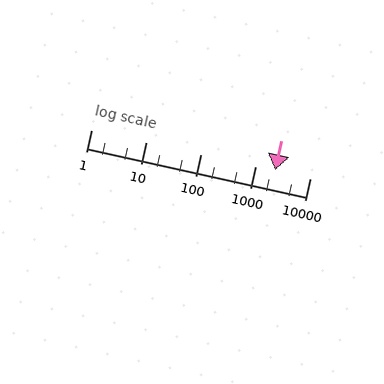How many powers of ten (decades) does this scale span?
The scale spans 4 decades, from 1 to 10000.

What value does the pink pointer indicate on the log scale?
The pointer indicates approximately 2300.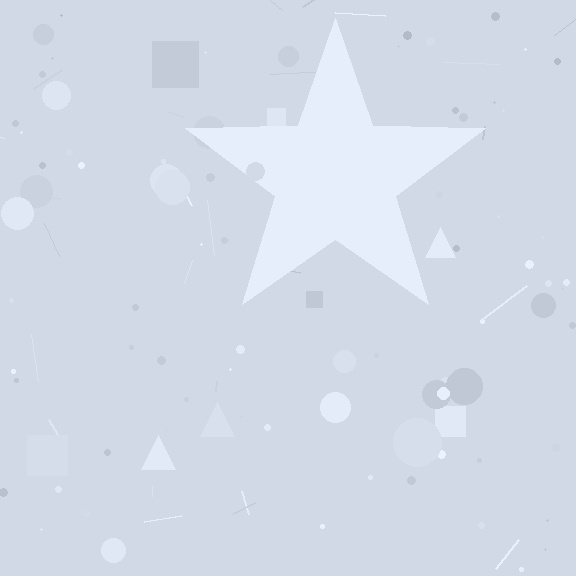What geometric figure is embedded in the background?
A star is embedded in the background.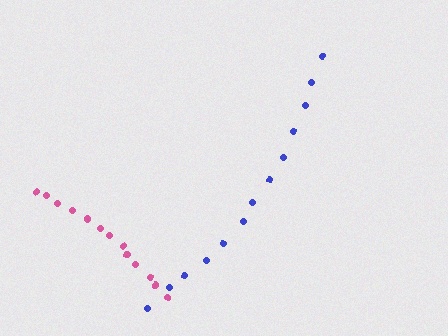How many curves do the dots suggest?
There are 2 distinct paths.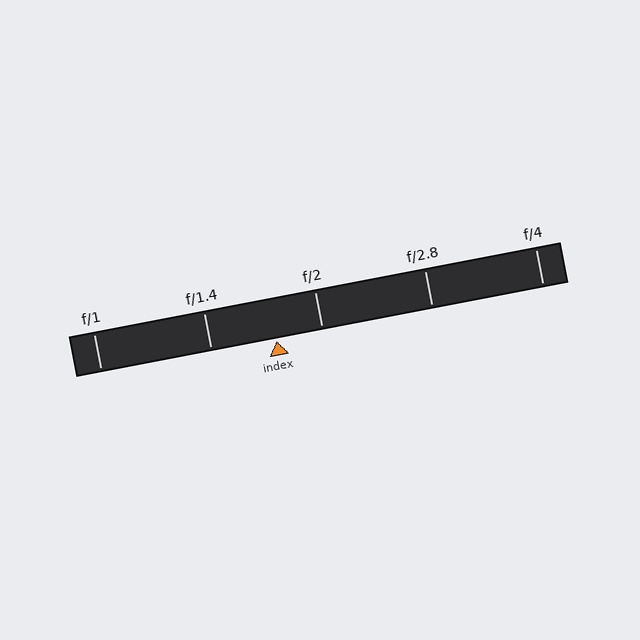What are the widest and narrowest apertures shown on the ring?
The widest aperture shown is f/1 and the narrowest is f/4.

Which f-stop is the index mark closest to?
The index mark is closest to f/2.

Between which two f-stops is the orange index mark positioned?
The index mark is between f/1.4 and f/2.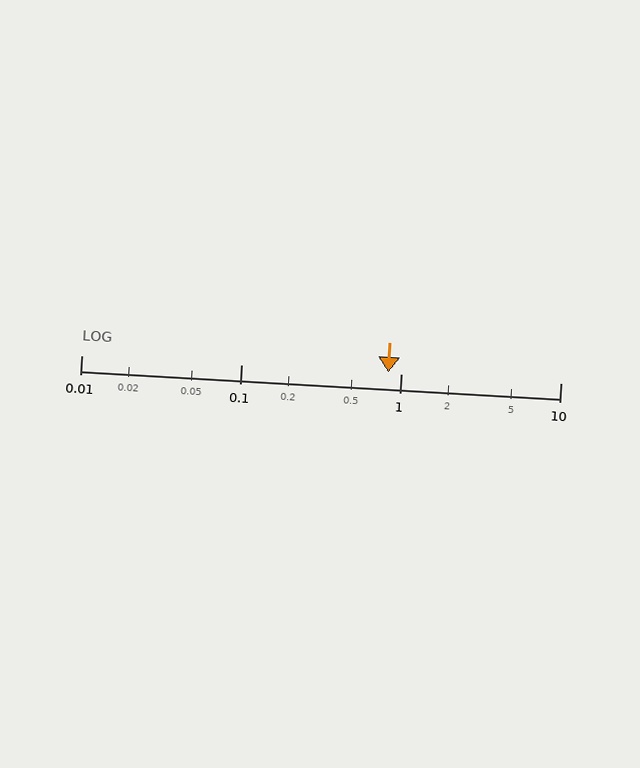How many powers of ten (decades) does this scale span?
The scale spans 3 decades, from 0.01 to 10.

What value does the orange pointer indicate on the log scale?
The pointer indicates approximately 0.84.